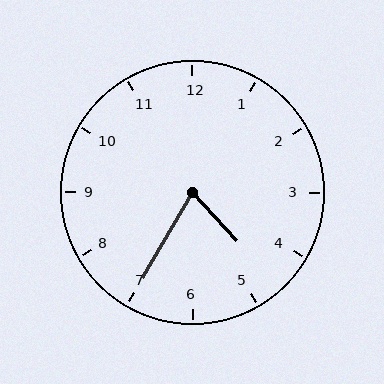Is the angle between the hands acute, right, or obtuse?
It is acute.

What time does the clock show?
4:35.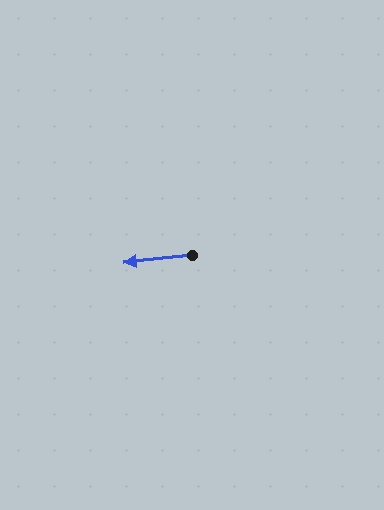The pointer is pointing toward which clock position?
Roughly 9 o'clock.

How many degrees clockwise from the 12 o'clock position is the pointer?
Approximately 264 degrees.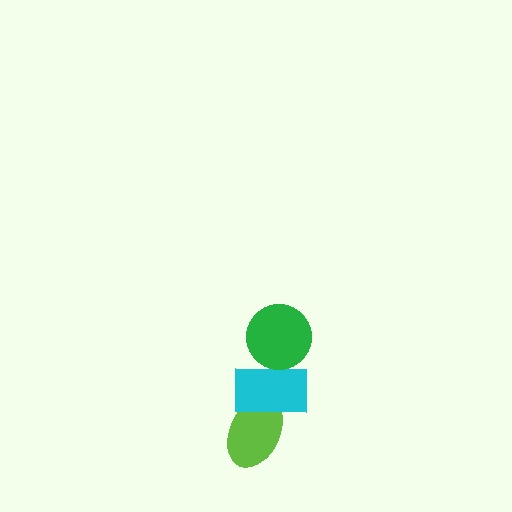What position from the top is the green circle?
The green circle is 1st from the top.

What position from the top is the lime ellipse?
The lime ellipse is 3rd from the top.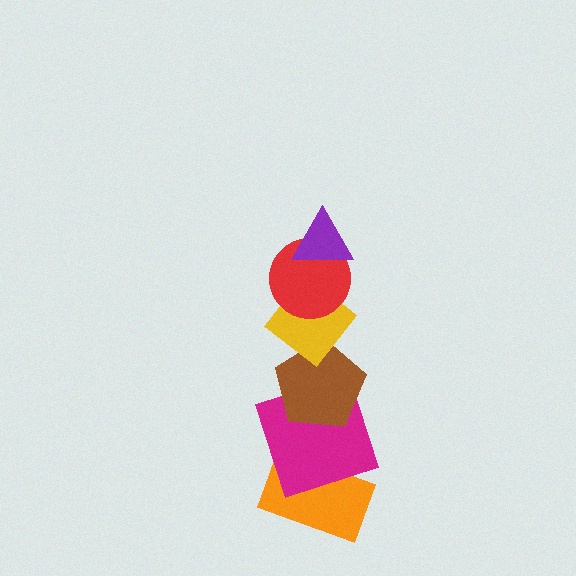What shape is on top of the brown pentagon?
The yellow diamond is on top of the brown pentagon.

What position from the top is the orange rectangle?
The orange rectangle is 6th from the top.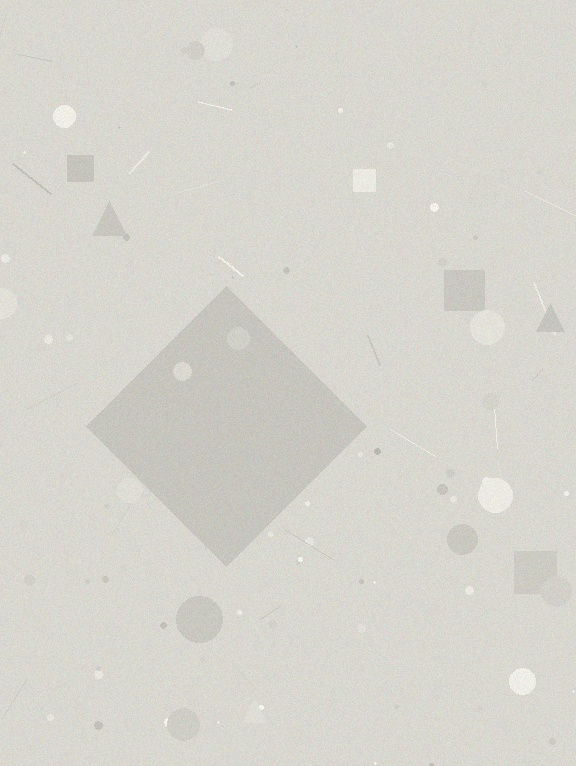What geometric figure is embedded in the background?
A diamond is embedded in the background.